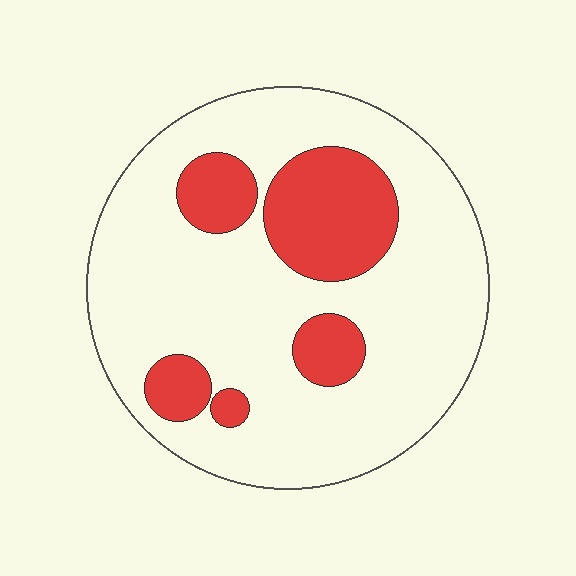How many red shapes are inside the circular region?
5.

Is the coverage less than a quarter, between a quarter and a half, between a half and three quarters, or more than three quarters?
Less than a quarter.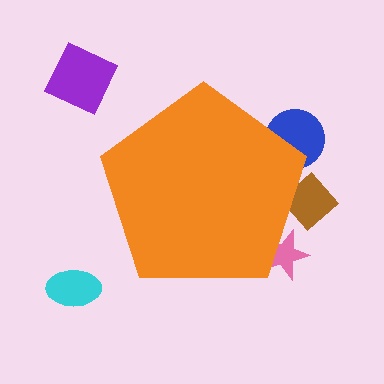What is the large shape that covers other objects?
An orange pentagon.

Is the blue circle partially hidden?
Yes, the blue circle is partially hidden behind the orange pentagon.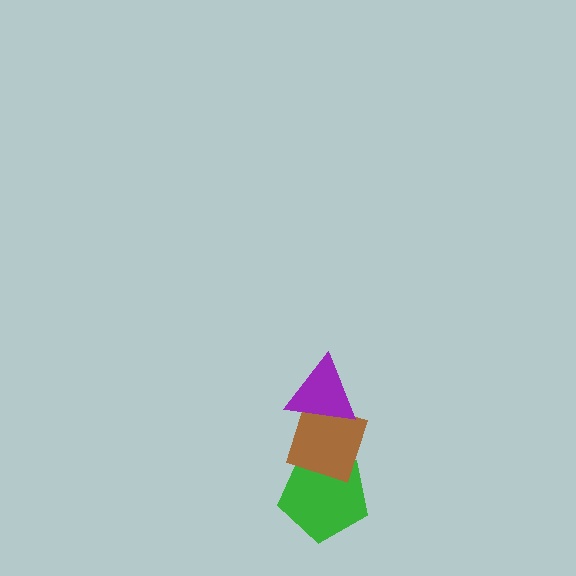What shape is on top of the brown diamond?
The purple triangle is on top of the brown diamond.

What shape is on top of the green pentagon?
The brown diamond is on top of the green pentagon.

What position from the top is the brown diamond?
The brown diamond is 2nd from the top.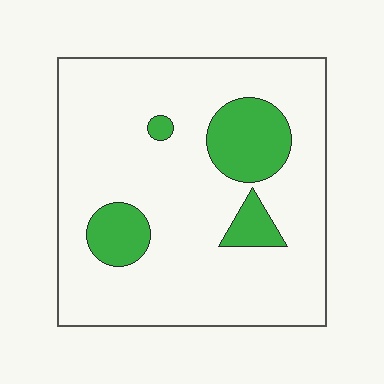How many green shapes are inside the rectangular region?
4.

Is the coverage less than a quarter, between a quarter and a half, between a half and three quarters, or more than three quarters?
Less than a quarter.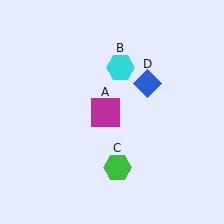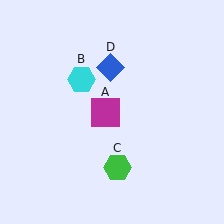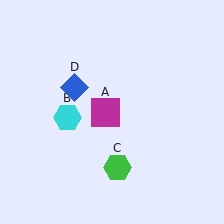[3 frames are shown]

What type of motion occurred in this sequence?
The cyan hexagon (object B), blue diamond (object D) rotated counterclockwise around the center of the scene.